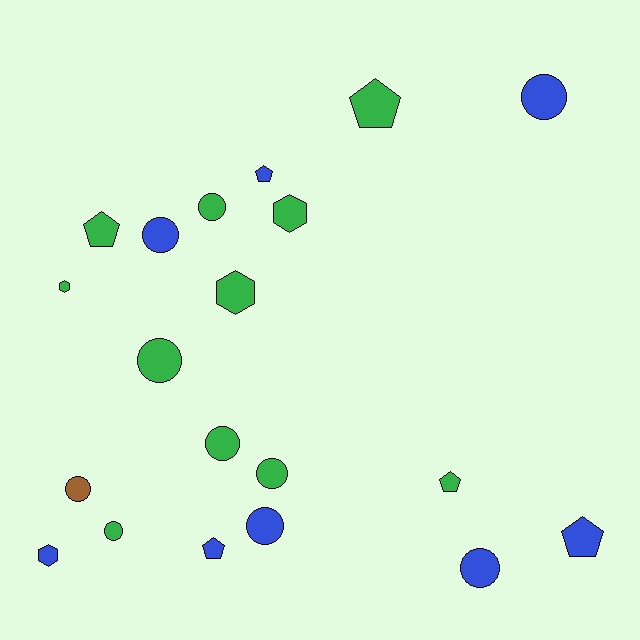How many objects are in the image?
There are 20 objects.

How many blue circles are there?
There are 4 blue circles.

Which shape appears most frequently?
Circle, with 10 objects.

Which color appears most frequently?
Green, with 11 objects.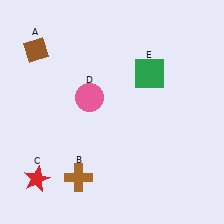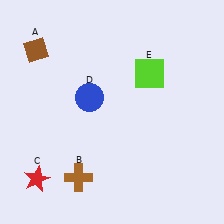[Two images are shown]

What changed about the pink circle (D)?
In Image 1, D is pink. In Image 2, it changed to blue.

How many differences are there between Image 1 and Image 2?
There are 2 differences between the two images.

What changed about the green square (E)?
In Image 1, E is green. In Image 2, it changed to lime.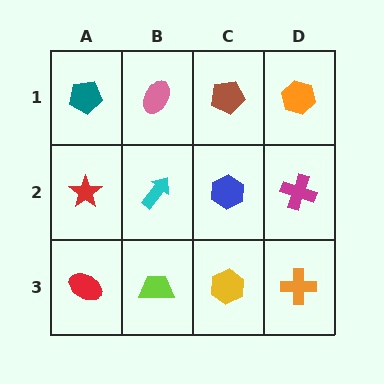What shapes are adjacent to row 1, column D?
A magenta cross (row 2, column D), a brown pentagon (row 1, column C).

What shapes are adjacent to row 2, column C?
A brown pentagon (row 1, column C), a yellow hexagon (row 3, column C), a cyan arrow (row 2, column B), a magenta cross (row 2, column D).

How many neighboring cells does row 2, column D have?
3.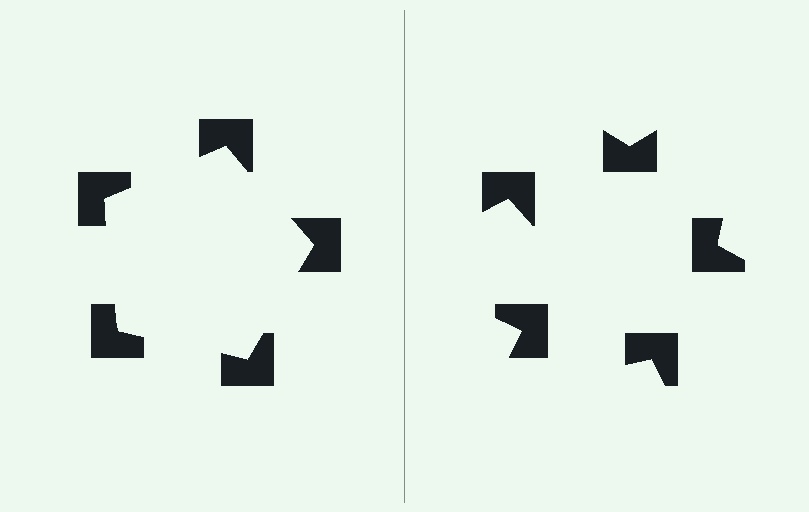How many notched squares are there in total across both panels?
10 — 5 on each side.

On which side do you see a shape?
An illusory pentagon appears on the left side. On the right side the wedge cuts are rotated, so no coherent shape forms.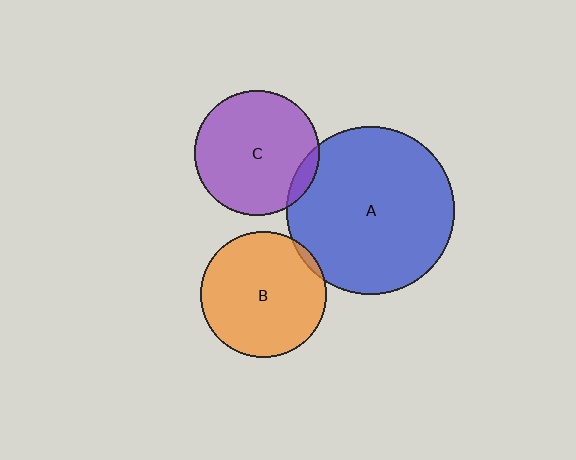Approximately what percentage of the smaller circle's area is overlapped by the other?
Approximately 5%.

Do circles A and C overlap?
Yes.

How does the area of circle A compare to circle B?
Approximately 1.8 times.